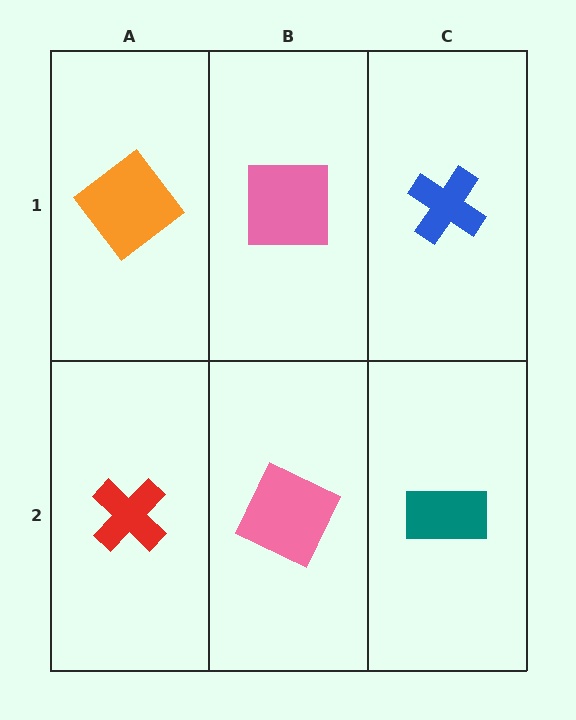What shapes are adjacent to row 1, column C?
A teal rectangle (row 2, column C), a pink square (row 1, column B).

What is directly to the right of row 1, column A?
A pink square.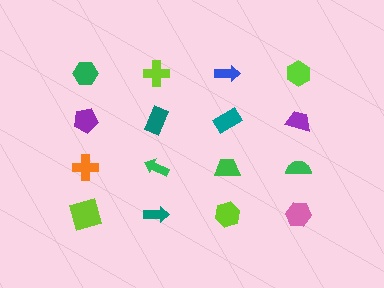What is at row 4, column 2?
A teal arrow.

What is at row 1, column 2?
A lime cross.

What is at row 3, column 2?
A green arrow.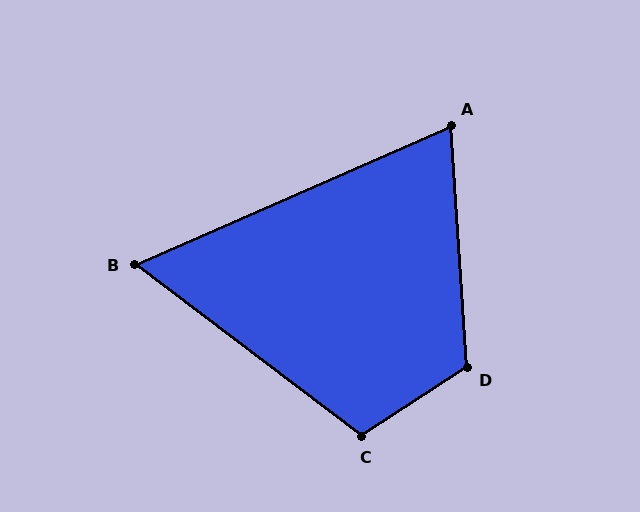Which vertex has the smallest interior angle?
B, at approximately 61 degrees.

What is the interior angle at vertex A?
Approximately 70 degrees (acute).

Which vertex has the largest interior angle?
D, at approximately 119 degrees.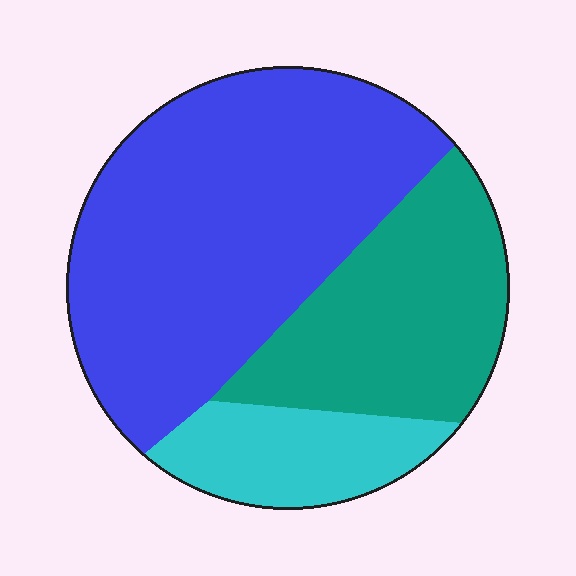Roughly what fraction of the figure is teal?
Teal covers roughly 30% of the figure.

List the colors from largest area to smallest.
From largest to smallest: blue, teal, cyan.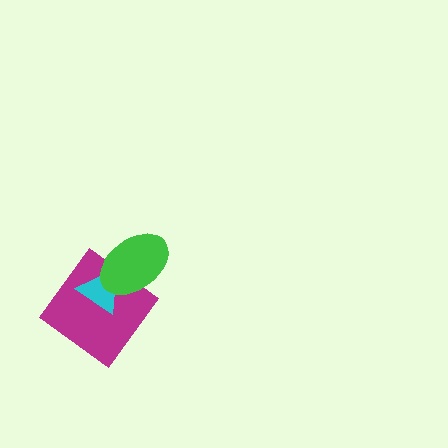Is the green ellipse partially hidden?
No, no other shape covers it.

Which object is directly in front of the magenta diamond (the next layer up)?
The cyan triangle is directly in front of the magenta diamond.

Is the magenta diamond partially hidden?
Yes, it is partially covered by another shape.